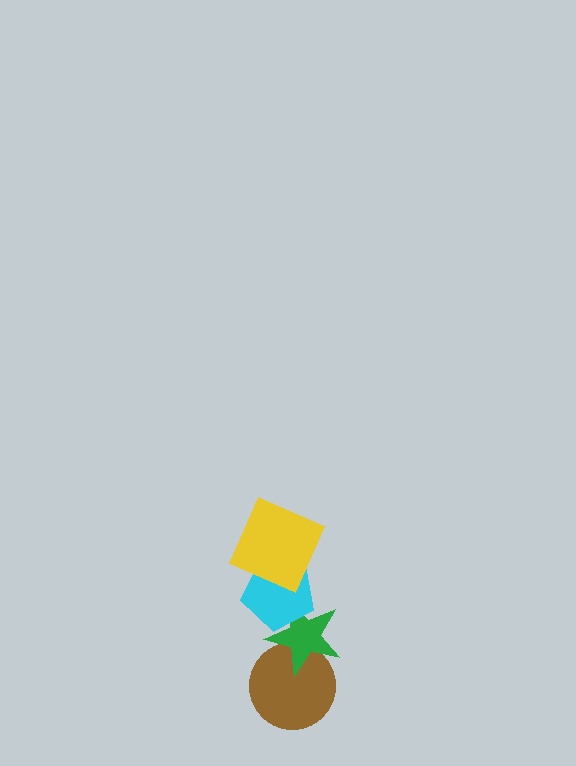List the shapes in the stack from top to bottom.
From top to bottom: the yellow square, the cyan pentagon, the green star, the brown circle.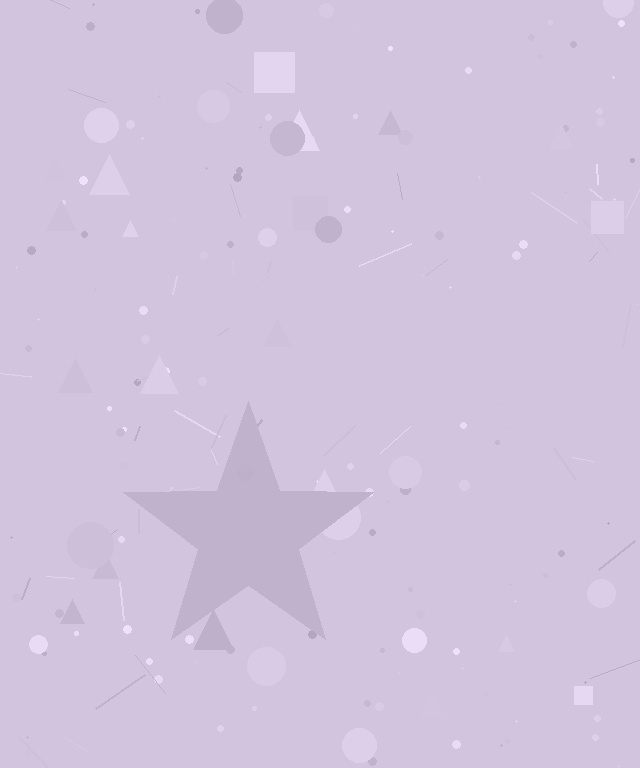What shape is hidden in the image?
A star is hidden in the image.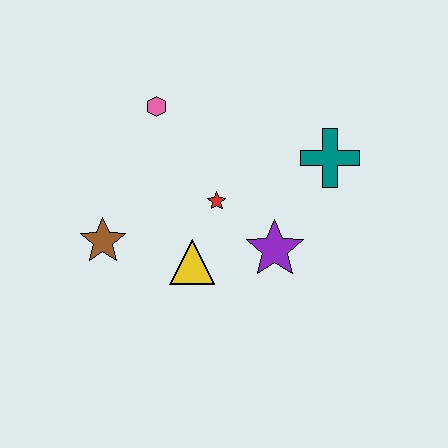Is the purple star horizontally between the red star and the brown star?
No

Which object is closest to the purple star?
The red star is closest to the purple star.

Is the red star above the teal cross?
No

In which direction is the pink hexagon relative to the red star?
The pink hexagon is above the red star.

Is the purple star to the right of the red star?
Yes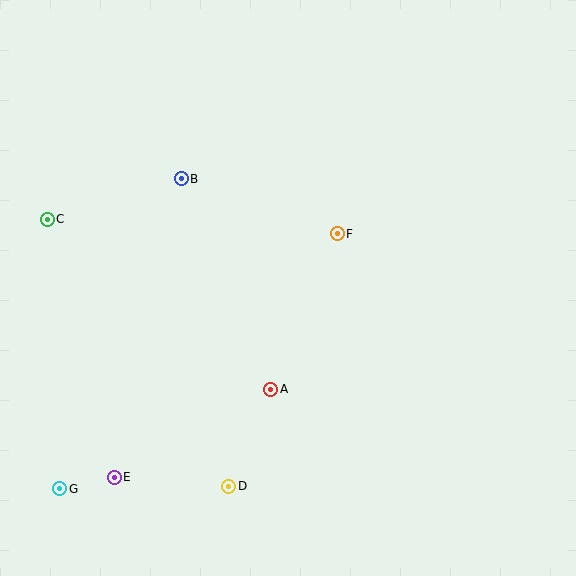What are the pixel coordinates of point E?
Point E is at (114, 477).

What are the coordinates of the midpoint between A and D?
The midpoint between A and D is at (250, 438).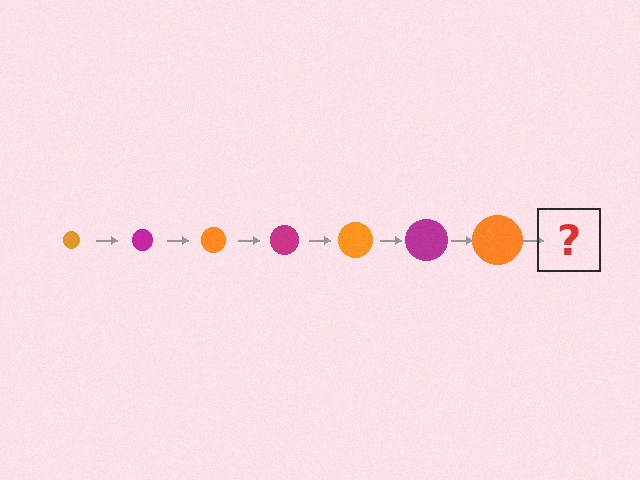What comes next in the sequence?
The next element should be a magenta circle, larger than the previous one.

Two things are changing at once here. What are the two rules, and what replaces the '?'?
The two rules are that the circle grows larger each step and the color cycles through orange and magenta. The '?' should be a magenta circle, larger than the previous one.